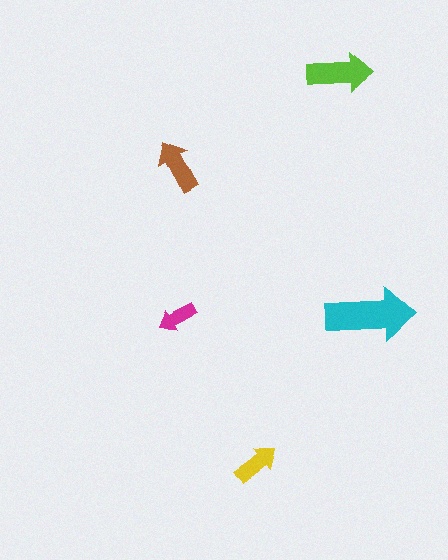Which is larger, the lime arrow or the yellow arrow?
The lime one.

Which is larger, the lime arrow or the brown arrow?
The lime one.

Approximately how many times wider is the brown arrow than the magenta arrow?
About 1.5 times wider.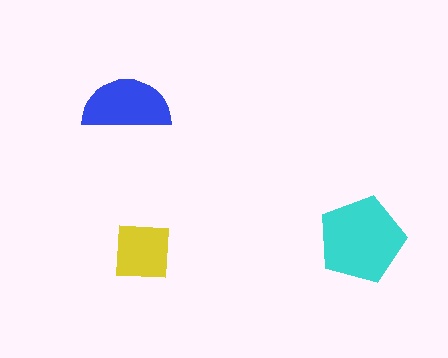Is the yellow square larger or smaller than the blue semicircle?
Smaller.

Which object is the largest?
The cyan pentagon.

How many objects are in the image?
There are 3 objects in the image.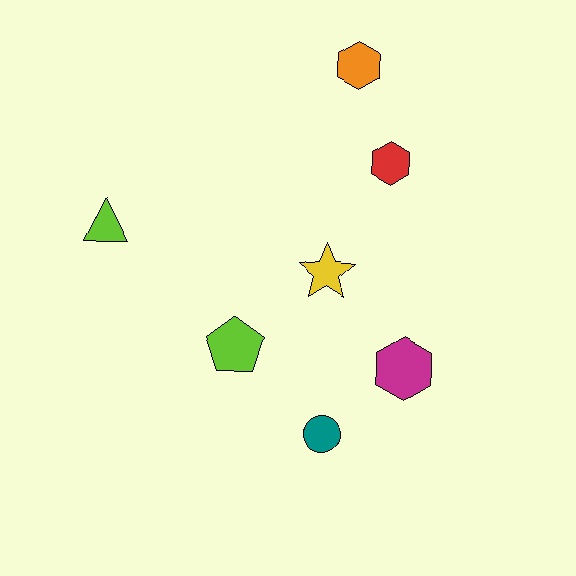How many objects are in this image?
There are 7 objects.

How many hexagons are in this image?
There are 3 hexagons.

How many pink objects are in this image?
There are no pink objects.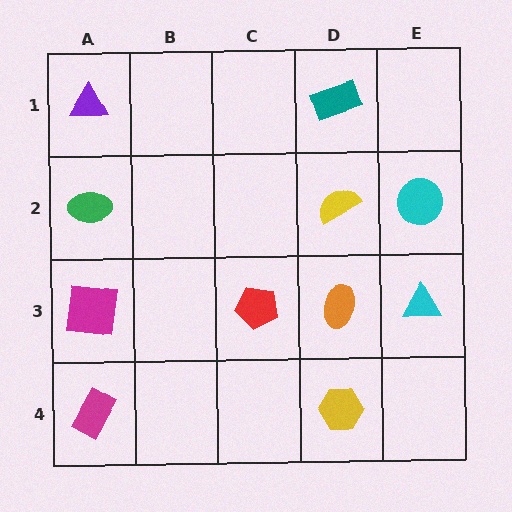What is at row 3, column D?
An orange ellipse.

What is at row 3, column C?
A red pentagon.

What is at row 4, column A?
A magenta rectangle.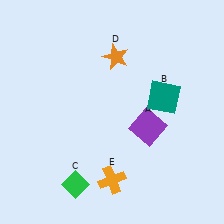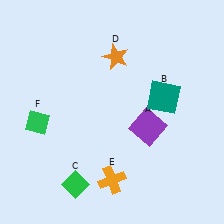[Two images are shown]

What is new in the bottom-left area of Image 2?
A green diamond (F) was added in the bottom-left area of Image 2.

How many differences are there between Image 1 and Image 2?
There is 1 difference between the two images.